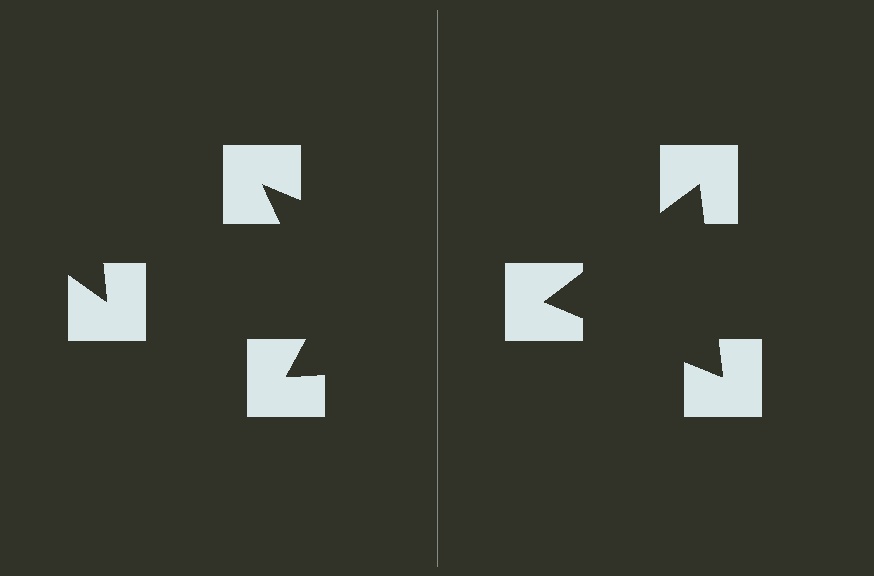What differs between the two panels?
The notched squares are positioned identically on both sides; only the wedge orientations differ. On the right they align to a triangle; on the left they are misaligned.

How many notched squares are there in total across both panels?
6 — 3 on each side.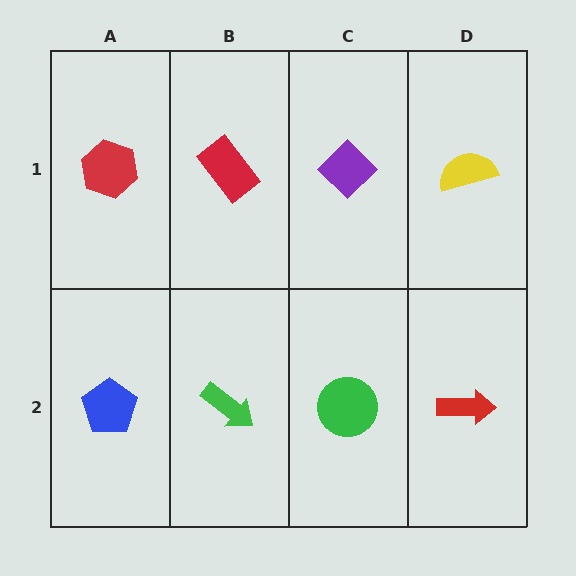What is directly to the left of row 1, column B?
A red hexagon.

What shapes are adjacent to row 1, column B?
A green arrow (row 2, column B), a red hexagon (row 1, column A), a purple diamond (row 1, column C).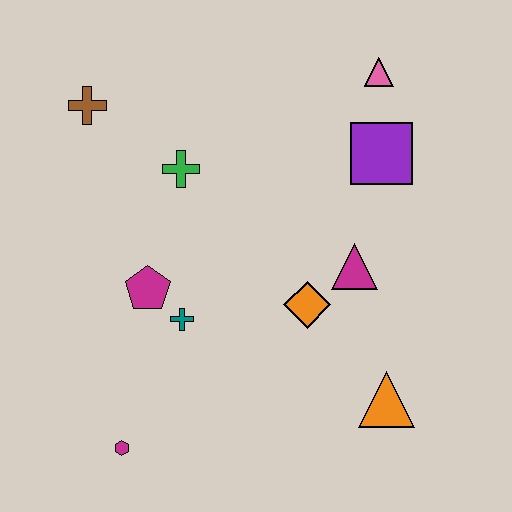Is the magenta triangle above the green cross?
No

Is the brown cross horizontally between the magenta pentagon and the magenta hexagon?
No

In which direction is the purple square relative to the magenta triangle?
The purple square is above the magenta triangle.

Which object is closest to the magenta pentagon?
The teal cross is closest to the magenta pentagon.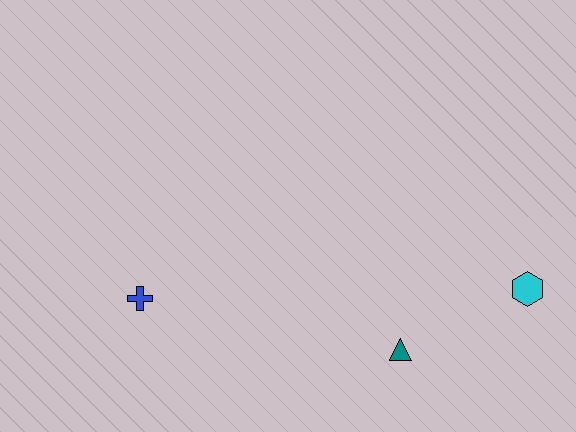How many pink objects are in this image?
There are no pink objects.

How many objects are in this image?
There are 3 objects.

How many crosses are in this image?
There is 1 cross.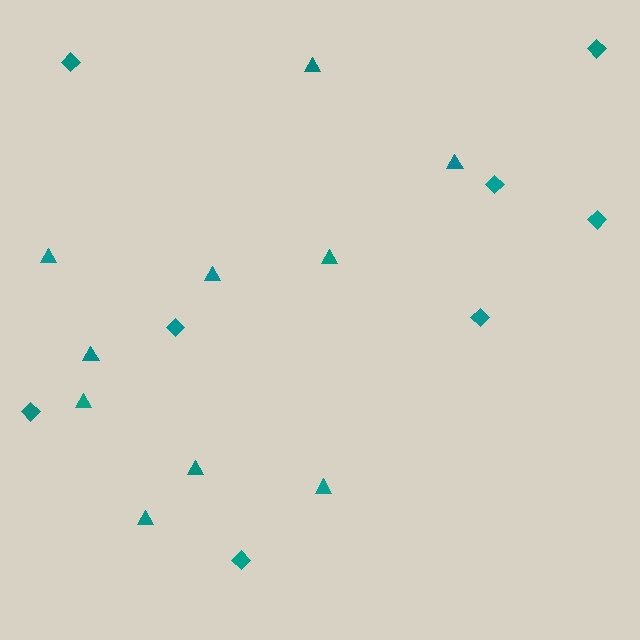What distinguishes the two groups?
There are 2 groups: one group of diamonds (8) and one group of triangles (10).